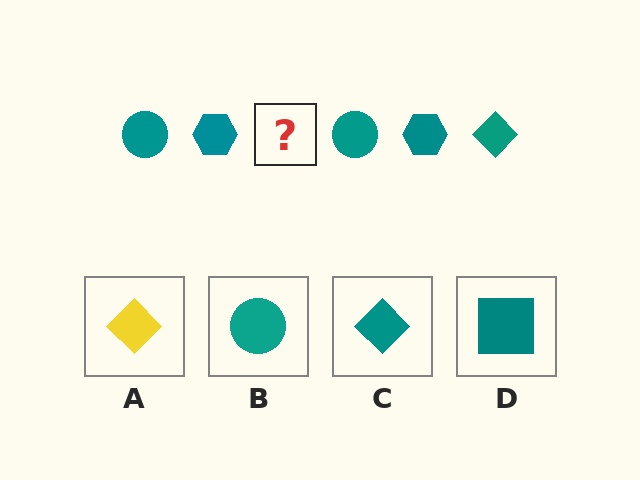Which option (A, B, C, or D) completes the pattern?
C.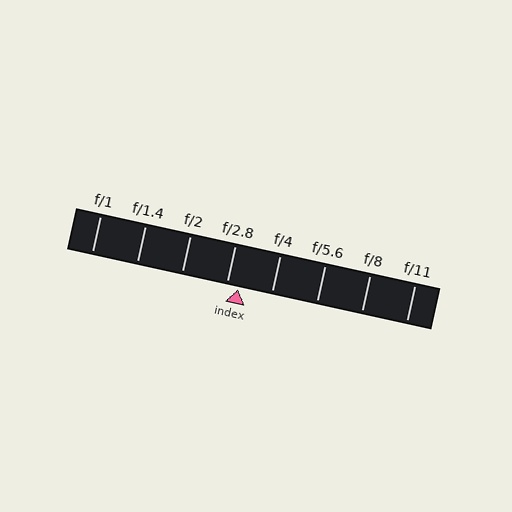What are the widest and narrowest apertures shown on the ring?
The widest aperture shown is f/1 and the narrowest is f/11.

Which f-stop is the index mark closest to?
The index mark is closest to f/2.8.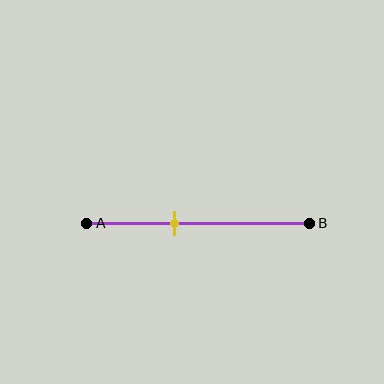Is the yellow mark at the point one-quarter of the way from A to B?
No, the mark is at about 40% from A, not at the 25% one-quarter point.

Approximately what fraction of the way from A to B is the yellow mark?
The yellow mark is approximately 40% of the way from A to B.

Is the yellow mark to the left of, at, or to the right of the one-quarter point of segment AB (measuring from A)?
The yellow mark is to the right of the one-quarter point of segment AB.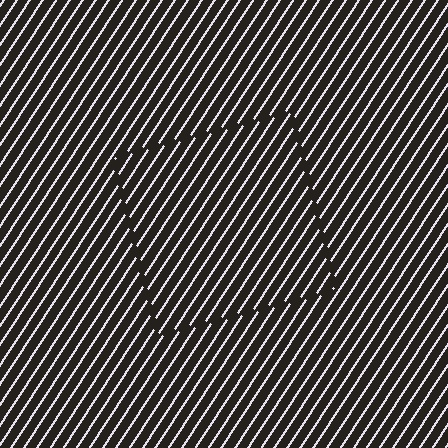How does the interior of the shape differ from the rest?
The interior of the shape contains the same grating, shifted by half a period — the contour is defined by the phase discontinuity where line-ends from the inner and outer gratings abut.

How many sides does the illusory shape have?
4 sides — the line-ends trace a square.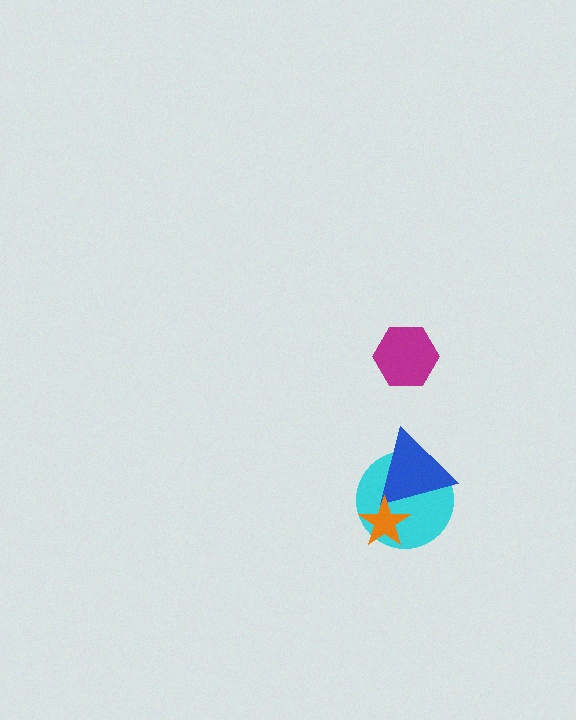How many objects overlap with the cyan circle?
2 objects overlap with the cyan circle.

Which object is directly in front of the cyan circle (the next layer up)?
The blue triangle is directly in front of the cyan circle.